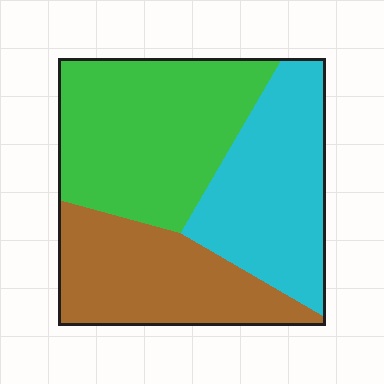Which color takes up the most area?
Green, at roughly 40%.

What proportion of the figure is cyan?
Cyan covers 32% of the figure.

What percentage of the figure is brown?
Brown takes up about one quarter (1/4) of the figure.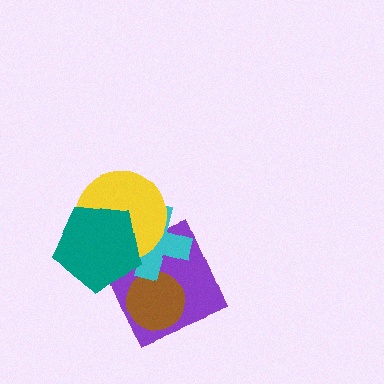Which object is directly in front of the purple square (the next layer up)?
The brown circle is directly in front of the purple square.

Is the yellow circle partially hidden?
Yes, it is partially covered by another shape.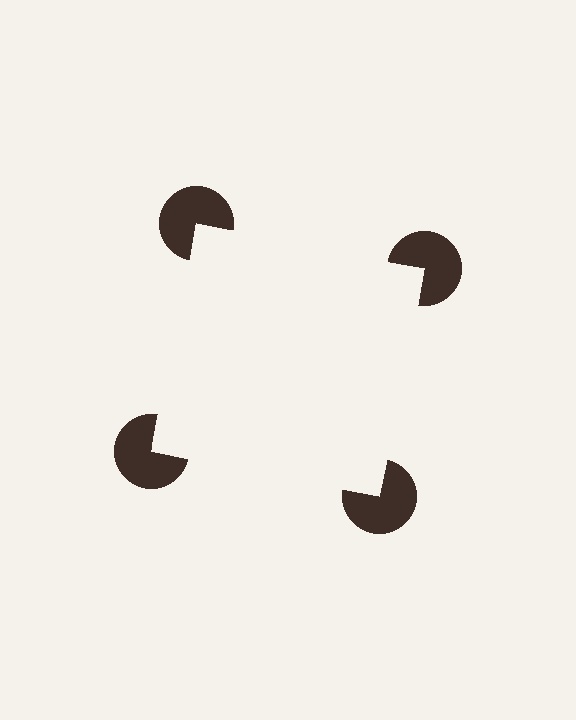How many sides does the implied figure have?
4 sides.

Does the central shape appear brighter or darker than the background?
It typically appears slightly brighter than the background, even though no actual brightness change is drawn.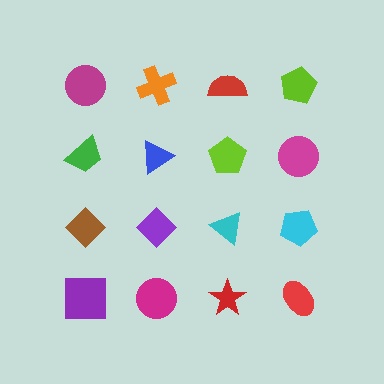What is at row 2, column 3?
A lime pentagon.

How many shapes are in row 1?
4 shapes.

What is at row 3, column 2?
A purple diamond.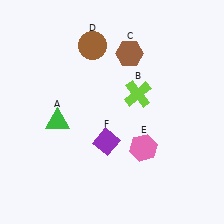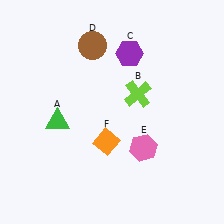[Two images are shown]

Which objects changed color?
C changed from brown to purple. F changed from purple to orange.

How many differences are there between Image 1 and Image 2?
There are 2 differences between the two images.